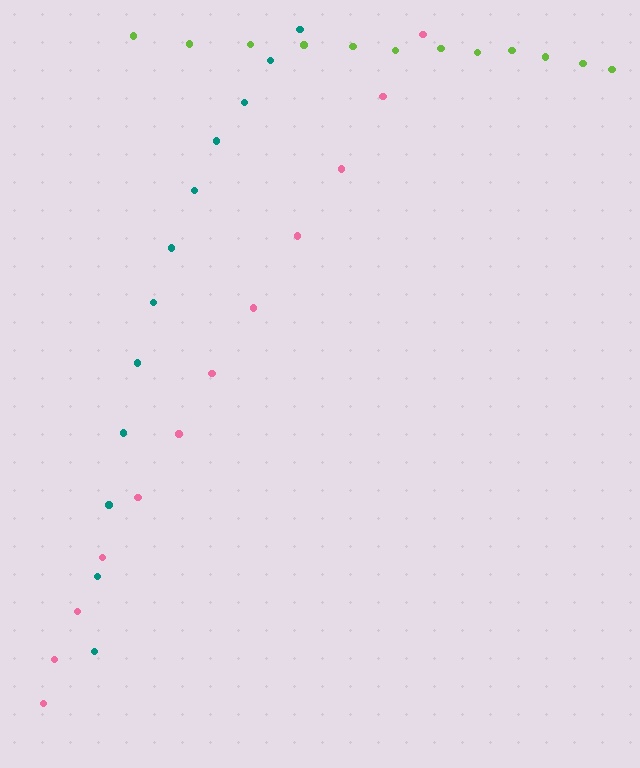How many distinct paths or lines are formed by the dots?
There are 3 distinct paths.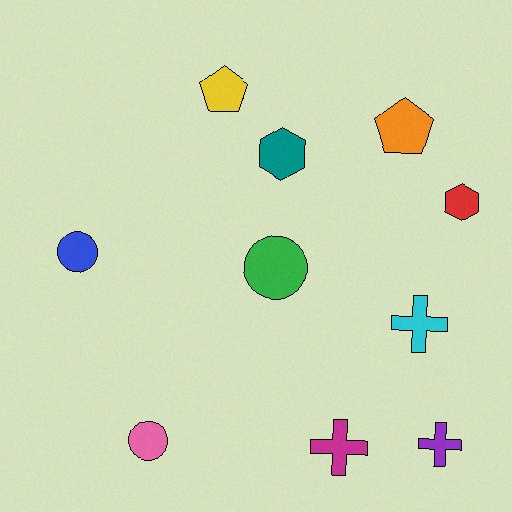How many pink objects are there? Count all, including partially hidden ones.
There is 1 pink object.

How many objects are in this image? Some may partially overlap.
There are 10 objects.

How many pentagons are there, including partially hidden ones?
There are 2 pentagons.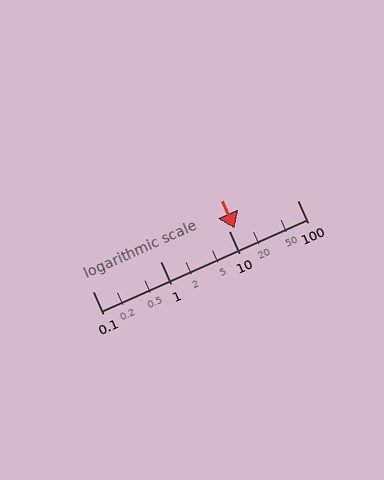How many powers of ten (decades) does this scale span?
The scale spans 3 decades, from 0.1 to 100.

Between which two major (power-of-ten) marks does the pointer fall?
The pointer is between 10 and 100.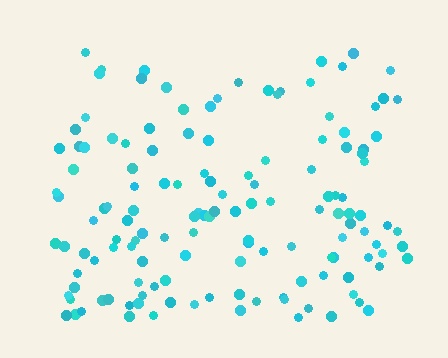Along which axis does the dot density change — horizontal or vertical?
Vertical.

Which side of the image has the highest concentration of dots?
The bottom.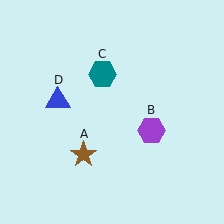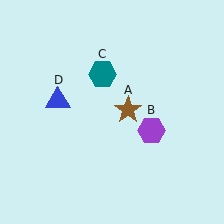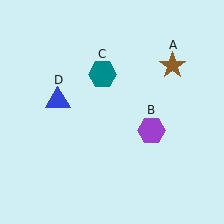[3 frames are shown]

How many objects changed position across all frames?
1 object changed position: brown star (object A).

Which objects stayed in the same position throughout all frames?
Purple hexagon (object B) and teal hexagon (object C) and blue triangle (object D) remained stationary.